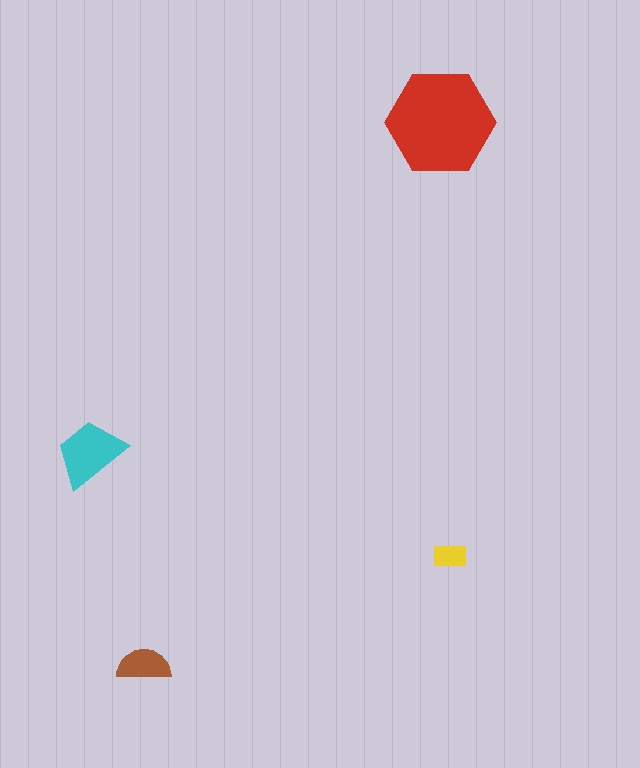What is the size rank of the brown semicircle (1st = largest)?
3rd.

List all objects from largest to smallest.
The red hexagon, the cyan trapezoid, the brown semicircle, the yellow rectangle.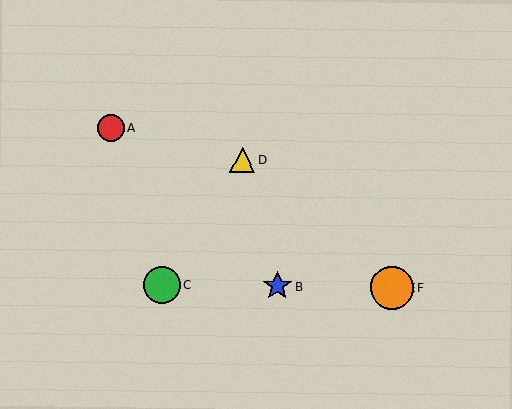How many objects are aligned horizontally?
4 objects (B, C, E, F) are aligned horizontally.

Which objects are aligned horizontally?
Objects B, C, E, F are aligned horizontally.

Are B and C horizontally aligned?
Yes, both are at y≈286.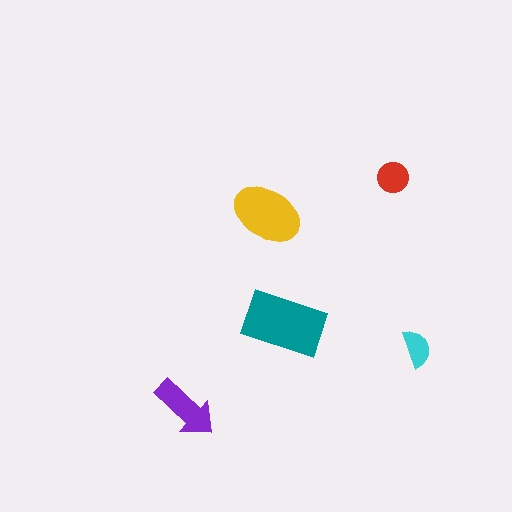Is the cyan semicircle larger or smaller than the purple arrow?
Smaller.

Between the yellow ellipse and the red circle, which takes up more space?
The yellow ellipse.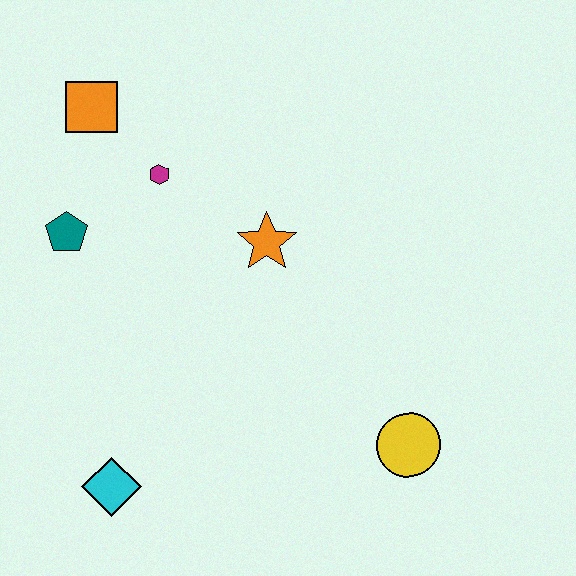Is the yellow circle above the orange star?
No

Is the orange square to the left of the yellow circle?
Yes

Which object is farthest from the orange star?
The cyan diamond is farthest from the orange star.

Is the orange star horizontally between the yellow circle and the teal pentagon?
Yes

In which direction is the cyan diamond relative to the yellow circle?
The cyan diamond is to the left of the yellow circle.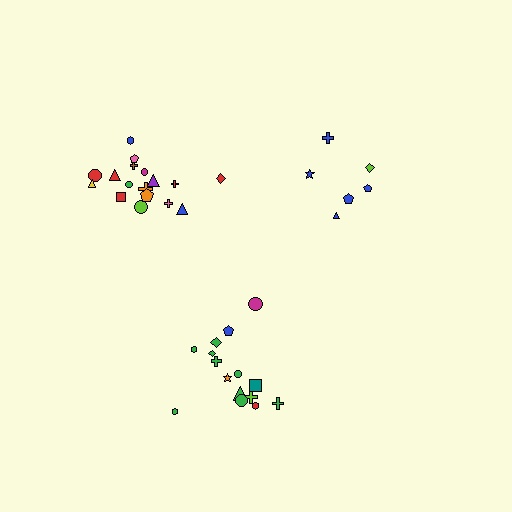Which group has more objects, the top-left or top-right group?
The top-left group.